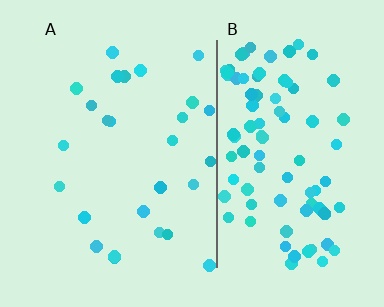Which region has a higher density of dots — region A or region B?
B (the right).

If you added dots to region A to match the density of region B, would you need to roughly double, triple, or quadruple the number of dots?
Approximately quadruple.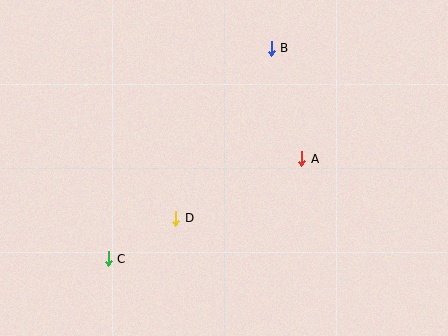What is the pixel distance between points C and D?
The distance between C and D is 78 pixels.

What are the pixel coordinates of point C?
Point C is at (108, 259).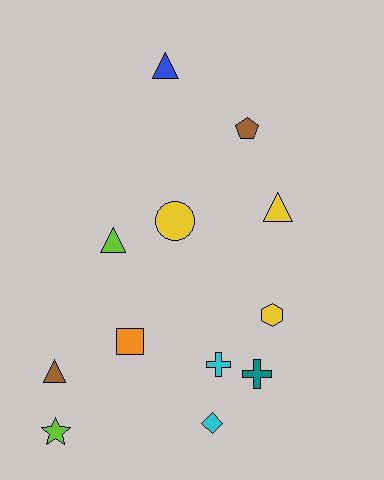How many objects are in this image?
There are 12 objects.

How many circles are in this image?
There is 1 circle.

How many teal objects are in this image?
There is 1 teal object.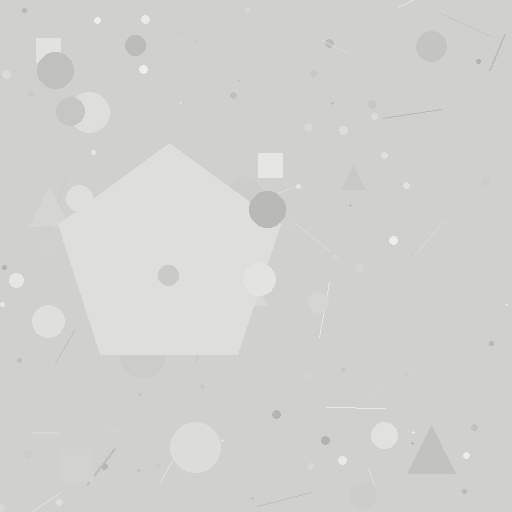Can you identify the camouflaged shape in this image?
The camouflaged shape is a pentagon.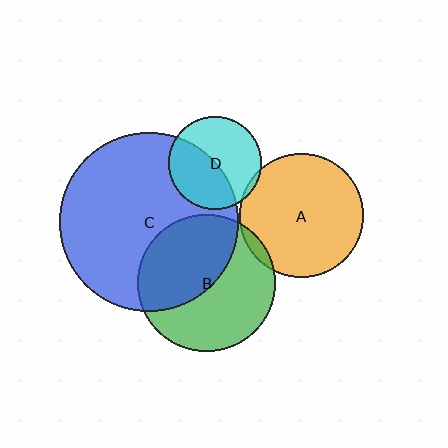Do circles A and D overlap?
Yes.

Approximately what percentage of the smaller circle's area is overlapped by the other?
Approximately 5%.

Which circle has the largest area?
Circle C (blue).